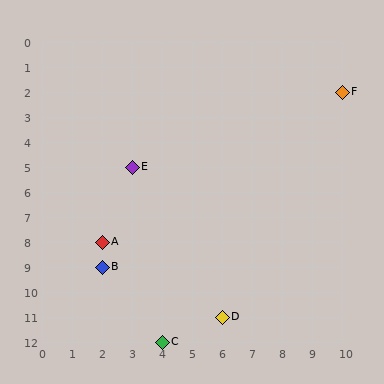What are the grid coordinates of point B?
Point B is at grid coordinates (2, 9).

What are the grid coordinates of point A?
Point A is at grid coordinates (2, 8).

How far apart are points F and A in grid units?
Points F and A are 8 columns and 6 rows apart (about 10.0 grid units diagonally).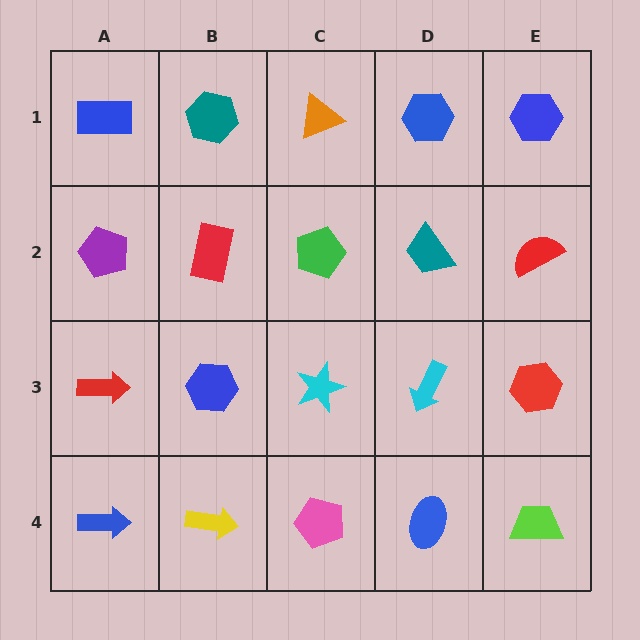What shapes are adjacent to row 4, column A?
A red arrow (row 3, column A), a yellow arrow (row 4, column B).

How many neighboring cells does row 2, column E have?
3.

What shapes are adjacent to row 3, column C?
A green pentagon (row 2, column C), a pink pentagon (row 4, column C), a blue hexagon (row 3, column B), a cyan arrow (row 3, column D).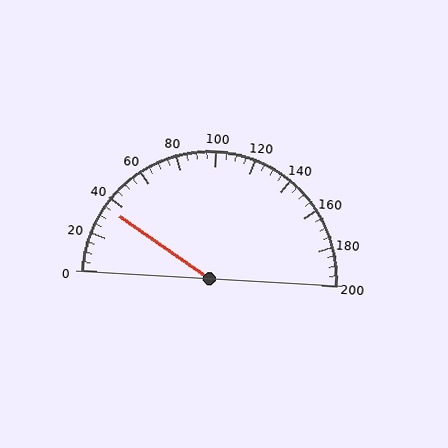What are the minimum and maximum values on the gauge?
The gauge ranges from 0 to 200.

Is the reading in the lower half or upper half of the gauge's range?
The reading is in the lower half of the range (0 to 200).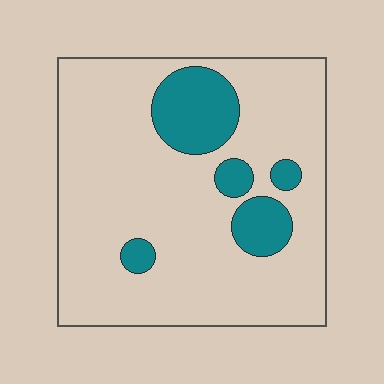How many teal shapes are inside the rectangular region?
5.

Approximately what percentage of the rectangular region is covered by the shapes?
Approximately 15%.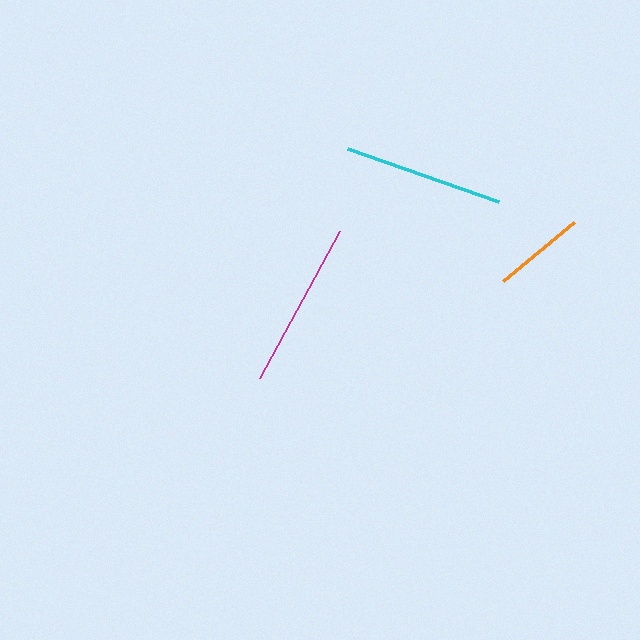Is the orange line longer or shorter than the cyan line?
The cyan line is longer than the orange line.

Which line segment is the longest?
The magenta line is the longest at approximately 167 pixels.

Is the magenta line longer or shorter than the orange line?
The magenta line is longer than the orange line.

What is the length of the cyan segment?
The cyan segment is approximately 161 pixels long.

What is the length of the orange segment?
The orange segment is approximately 92 pixels long.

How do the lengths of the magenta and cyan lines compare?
The magenta and cyan lines are approximately the same length.